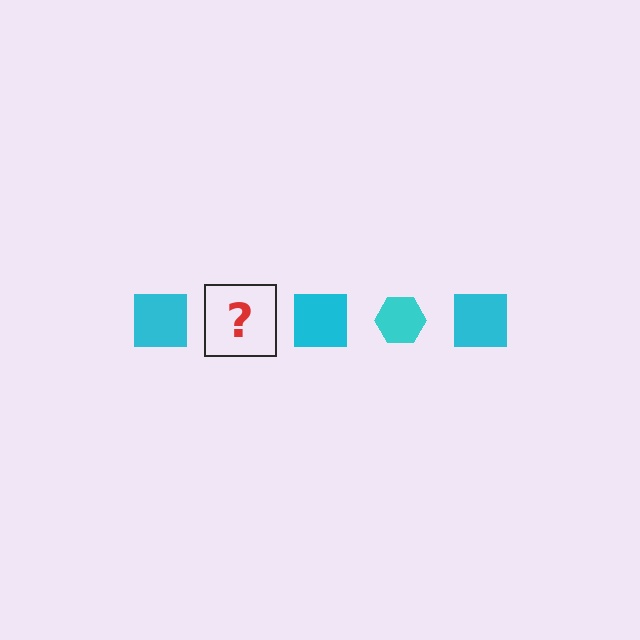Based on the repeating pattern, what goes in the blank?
The blank should be a cyan hexagon.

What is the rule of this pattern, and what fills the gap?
The rule is that the pattern cycles through square, hexagon shapes in cyan. The gap should be filled with a cyan hexagon.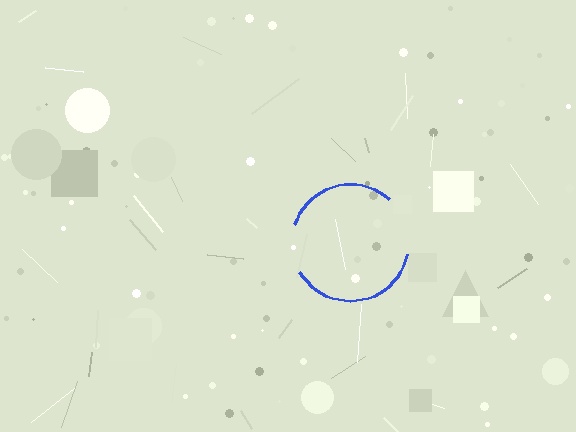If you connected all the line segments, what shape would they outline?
They would outline a circle.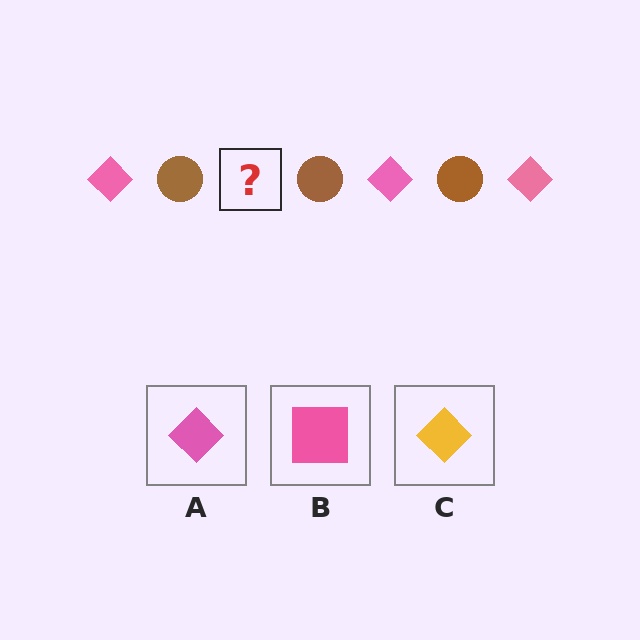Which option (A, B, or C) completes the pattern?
A.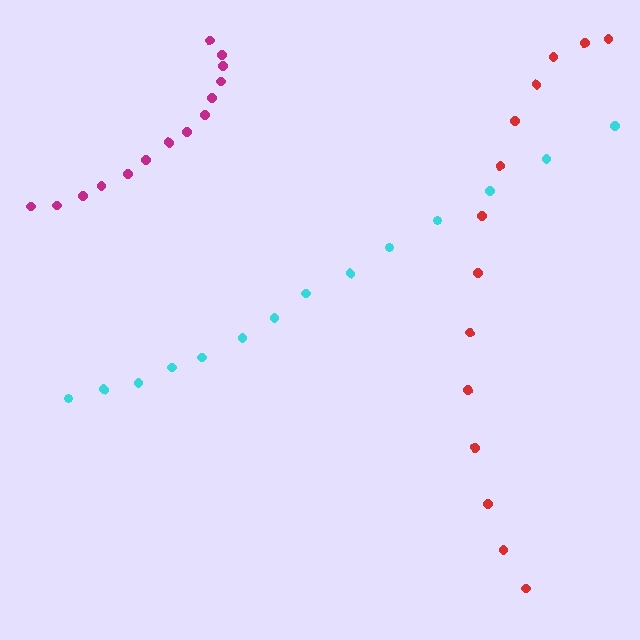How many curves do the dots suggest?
There are 3 distinct paths.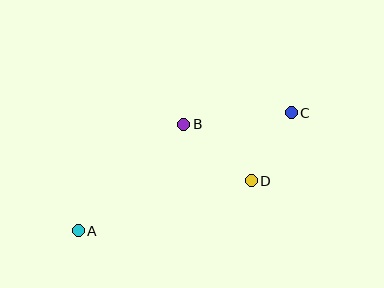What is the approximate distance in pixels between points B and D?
The distance between B and D is approximately 88 pixels.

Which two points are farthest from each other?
Points A and C are farthest from each other.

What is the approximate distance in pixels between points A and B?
The distance between A and B is approximately 150 pixels.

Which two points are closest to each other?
Points C and D are closest to each other.